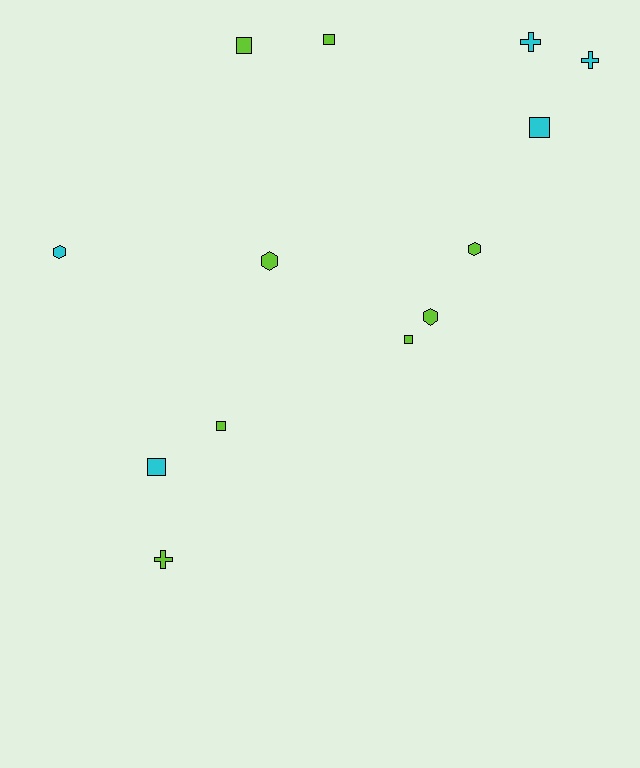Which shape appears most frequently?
Square, with 6 objects.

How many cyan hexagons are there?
There is 1 cyan hexagon.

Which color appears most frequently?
Lime, with 8 objects.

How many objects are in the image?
There are 13 objects.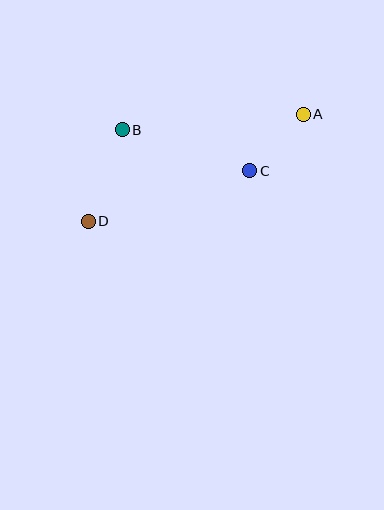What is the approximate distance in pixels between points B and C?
The distance between B and C is approximately 134 pixels.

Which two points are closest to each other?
Points A and C are closest to each other.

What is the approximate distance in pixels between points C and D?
The distance between C and D is approximately 169 pixels.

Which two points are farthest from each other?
Points A and D are farthest from each other.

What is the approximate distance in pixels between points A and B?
The distance between A and B is approximately 182 pixels.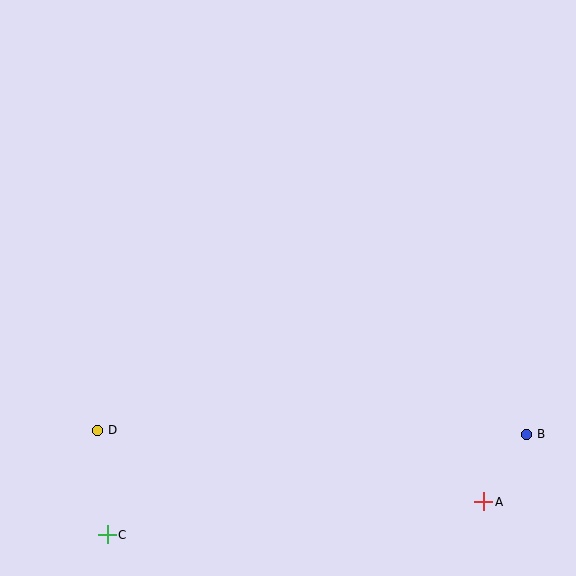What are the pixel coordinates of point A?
Point A is at (484, 502).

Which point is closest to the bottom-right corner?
Point A is closest to the bottom-right corner.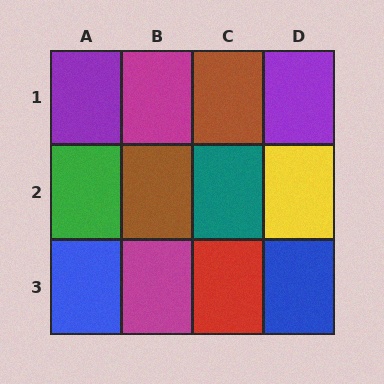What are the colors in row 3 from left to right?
Blue, magenta, red, blue.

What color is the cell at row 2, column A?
Green.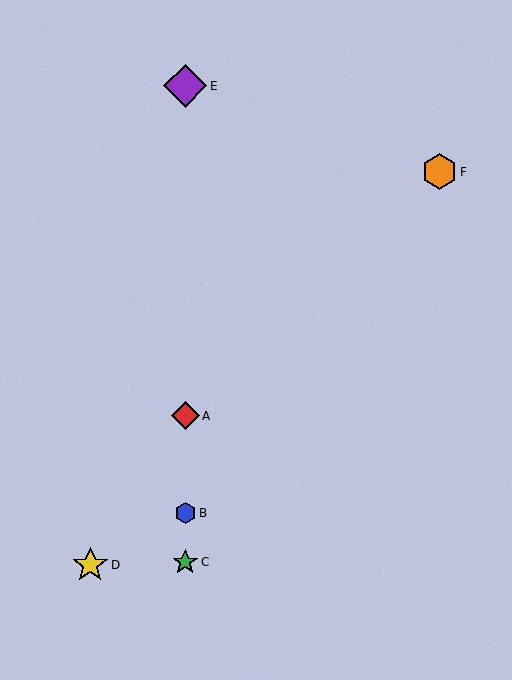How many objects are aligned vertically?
4 objects (A, B, C, E) are aligned vertically.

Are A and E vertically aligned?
Yes, both are at x≈185.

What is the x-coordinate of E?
Object E is at x≈185.